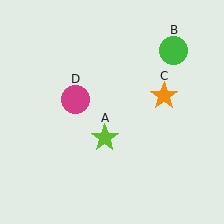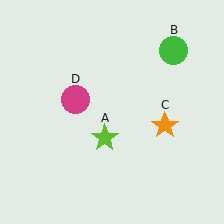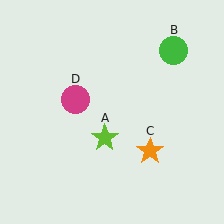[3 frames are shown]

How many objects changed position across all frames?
1 object changed position: orange star (object C).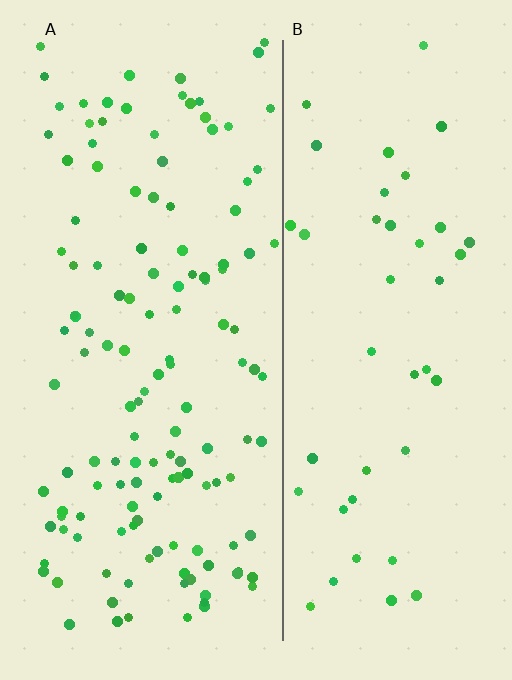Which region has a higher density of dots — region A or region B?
A (the left).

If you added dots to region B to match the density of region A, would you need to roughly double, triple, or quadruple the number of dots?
Approximately triple.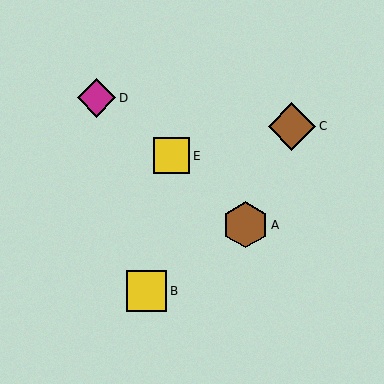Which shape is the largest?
The brown diamond (labeled C) is the largest.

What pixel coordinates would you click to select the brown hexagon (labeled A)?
Click at (245, 225) to select the brown hexagon A.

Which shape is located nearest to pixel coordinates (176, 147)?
The yellow square (labeled E) at (172, 156) is nearest to that location.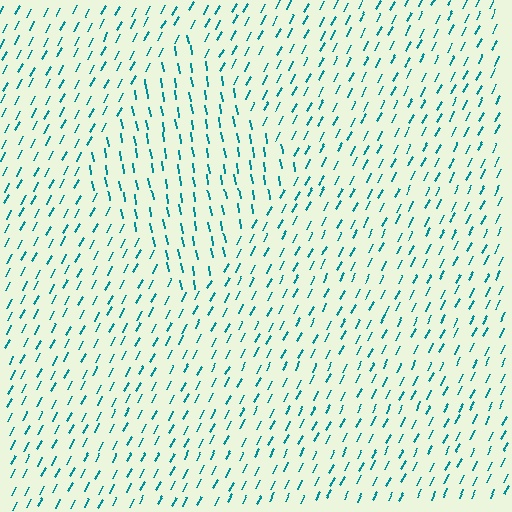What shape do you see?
I see a diamond.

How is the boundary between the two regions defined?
The boundary is defined purely by a change in line orientation (approximately 37 degrees difference). All lines are the same color and thickness.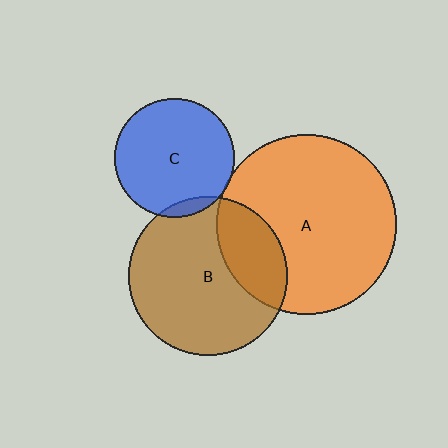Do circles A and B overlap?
Yes.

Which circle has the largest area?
Circle A (orange).